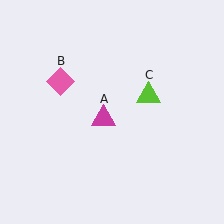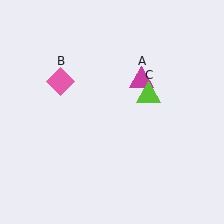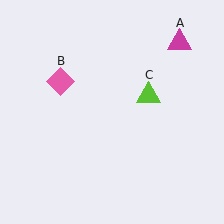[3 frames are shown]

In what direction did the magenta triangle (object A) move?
The magenta triangle (object A) moved up and to the right.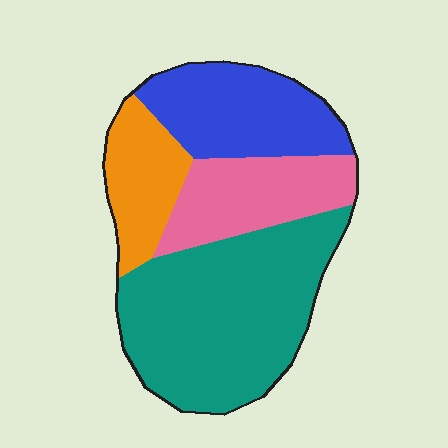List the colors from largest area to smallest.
From largest to smallest: teal, blue, pink, orange.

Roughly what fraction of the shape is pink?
Pink covers around 20% of the shape.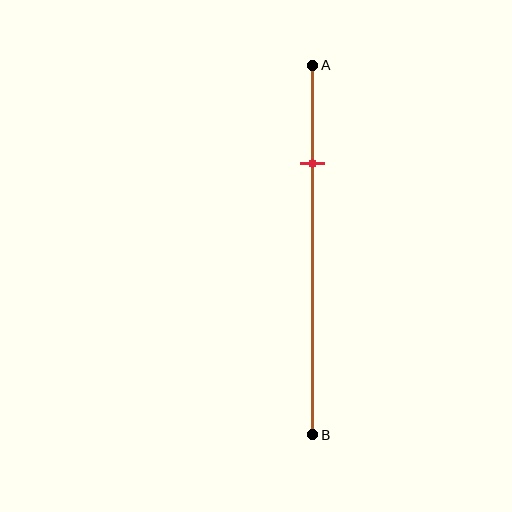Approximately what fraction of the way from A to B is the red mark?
The red mark is approximately 25% of the way from A to B.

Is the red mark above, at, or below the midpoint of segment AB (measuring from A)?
The red mark is above the midpoint of segment AB.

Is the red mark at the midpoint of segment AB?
No, the mark is at about 25% from A, not at the 50% midpoint.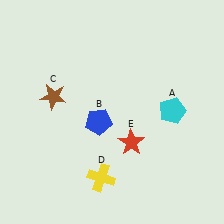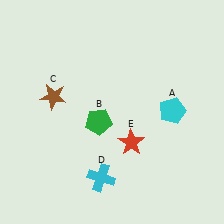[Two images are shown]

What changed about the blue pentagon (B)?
In Image 1, B is blue. In Image 2, it changed to green.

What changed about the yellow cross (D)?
In Image 1, D is yellow. In Image 2, it changed to cyan.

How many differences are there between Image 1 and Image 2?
There are 2 differences between the two images.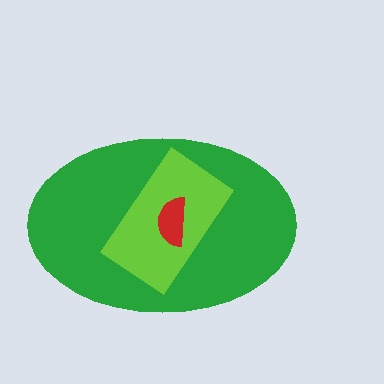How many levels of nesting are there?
3.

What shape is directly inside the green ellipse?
The lime rectangle.